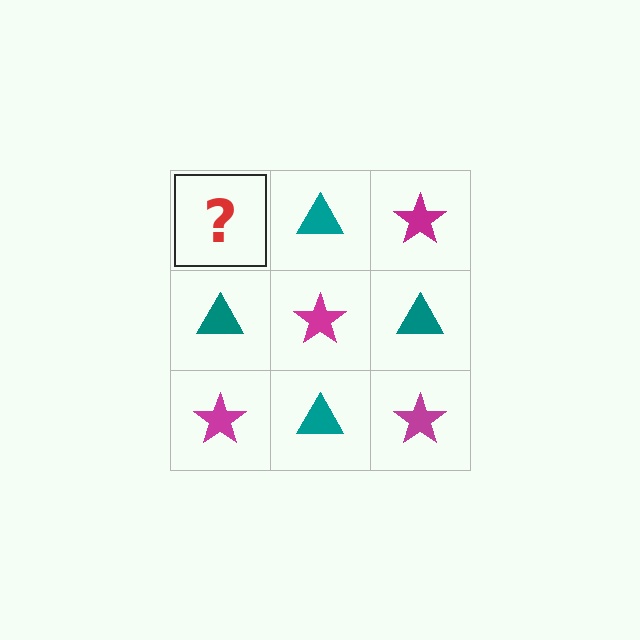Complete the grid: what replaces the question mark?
The question mark should be replaced with a magenta star.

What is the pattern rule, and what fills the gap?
The rule is that it alternates magenta star and teal triangle in a checkerboard pattern. The gap should be filled with a magenta star.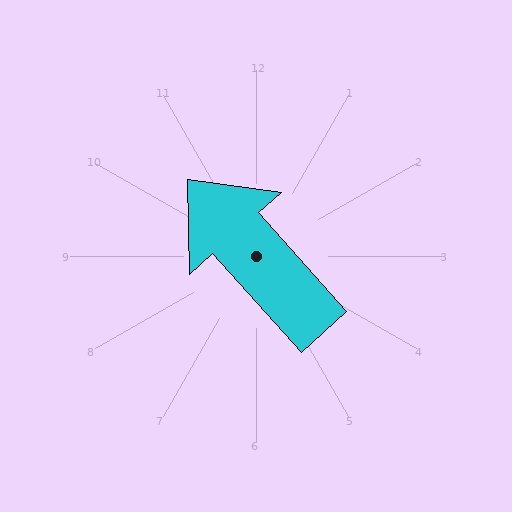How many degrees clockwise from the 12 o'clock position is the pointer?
Approximately 318 degrees.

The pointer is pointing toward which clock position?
Roughly 11 o'clock.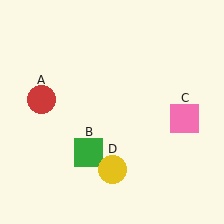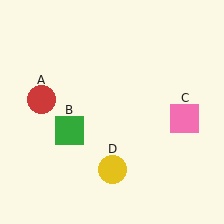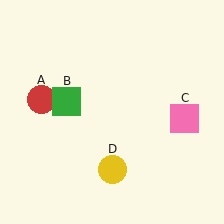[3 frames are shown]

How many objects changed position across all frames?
1 object changed position: green square (object B).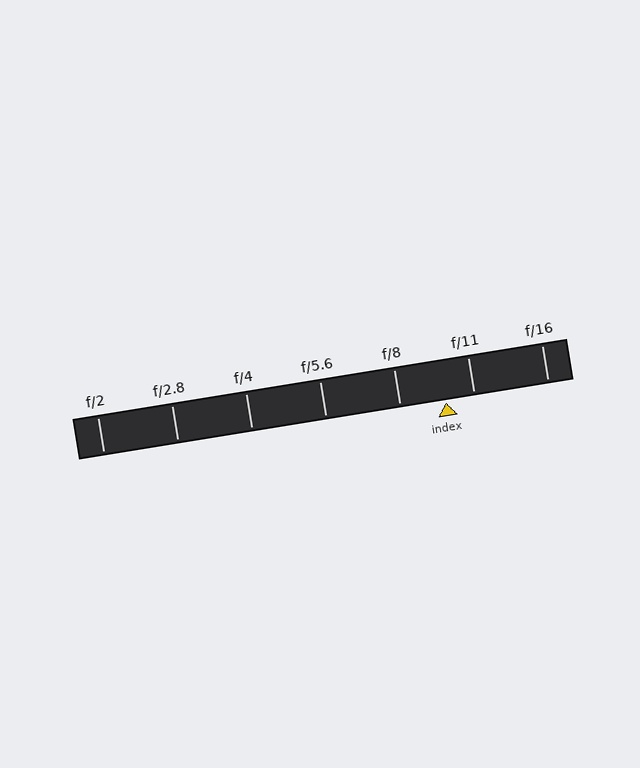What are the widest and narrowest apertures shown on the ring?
The widest aperture shown is f/2 and the narrowest is f/16.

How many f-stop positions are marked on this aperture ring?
There are 7 f-stop positions marked.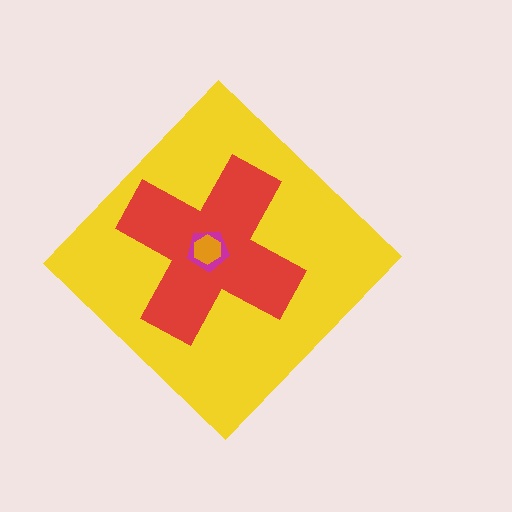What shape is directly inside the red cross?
The magenta pentagon.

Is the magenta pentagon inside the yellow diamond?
Yes.